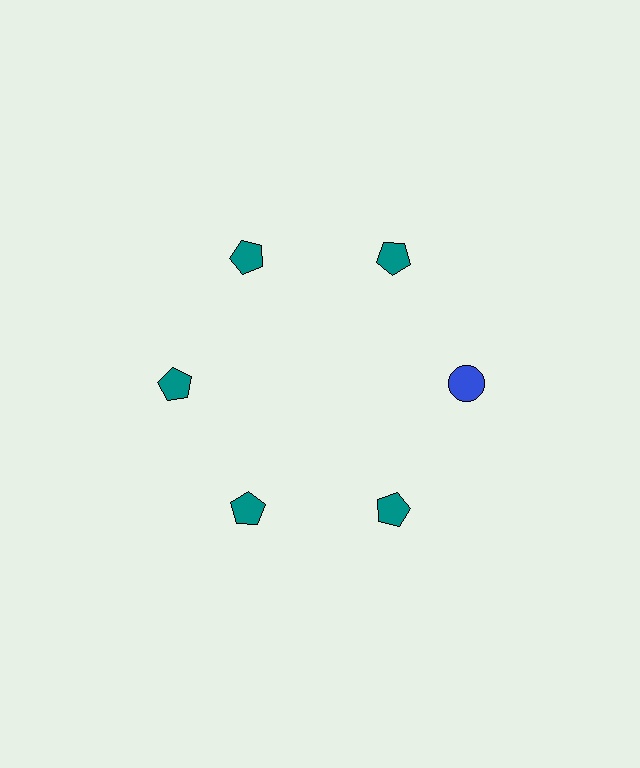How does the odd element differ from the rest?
It differs in both color (blue instead of teal) and shape (circle instead of pentagon).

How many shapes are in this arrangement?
There are 6 shapes arranged in a ring pattern.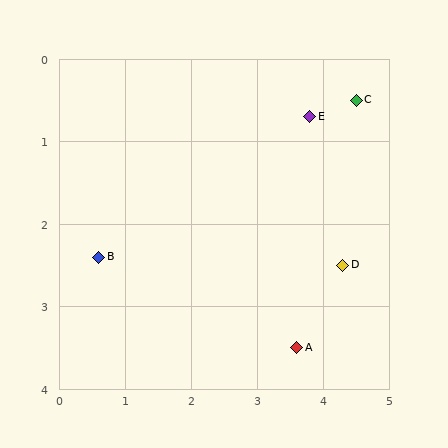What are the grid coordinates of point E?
Point E is at approximately (3.8, 0.7).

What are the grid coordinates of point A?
Point A is at approximately (3.6, 3.5).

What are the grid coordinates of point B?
Point B is at approximately (0.6, 2.4).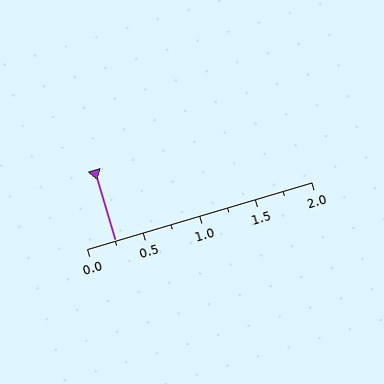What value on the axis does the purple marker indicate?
The marker indicates approximately 0.25.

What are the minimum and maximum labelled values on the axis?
The axis runs from 0.0 to 2.0.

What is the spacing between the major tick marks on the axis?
The major ticks are spaced 0.5 apart.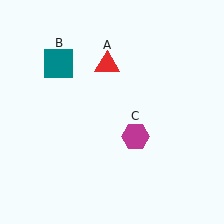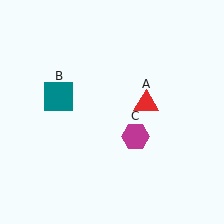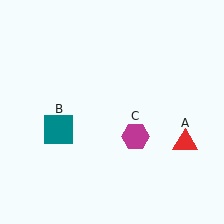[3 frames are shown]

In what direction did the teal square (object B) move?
The teal square (object B) moved down.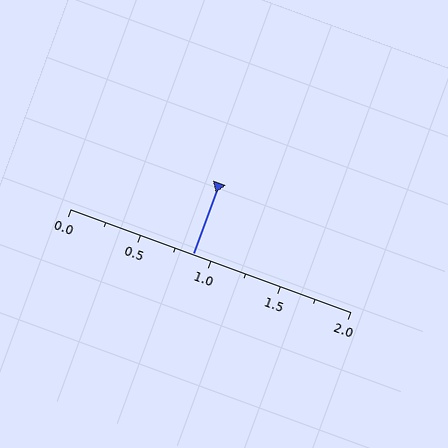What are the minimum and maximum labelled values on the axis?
The axis runs from 0.0 to 2.0.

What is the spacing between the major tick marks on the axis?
The major ticks are spaced 0.5 apart.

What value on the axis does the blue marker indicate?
The marker indicates approximately 0.88.